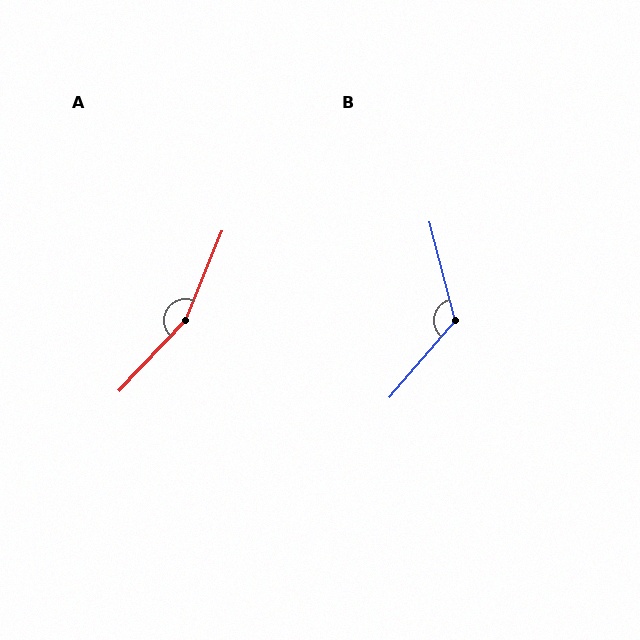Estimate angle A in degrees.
Approximately 159 degrees.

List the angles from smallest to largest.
B (125°), A (159°).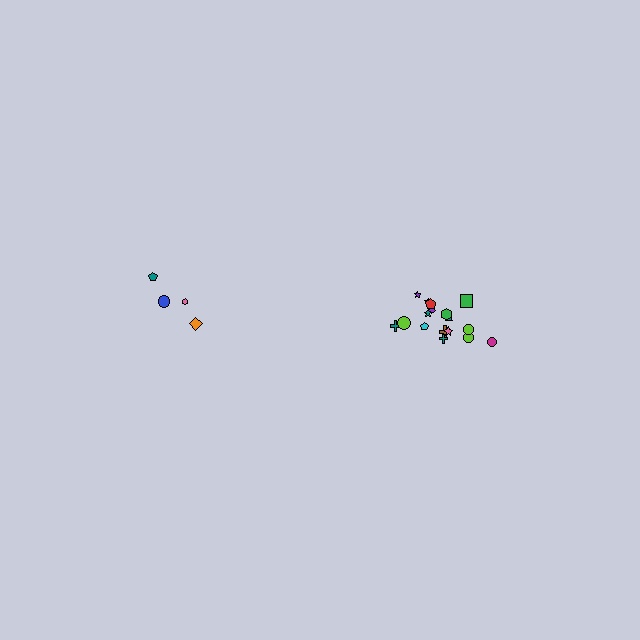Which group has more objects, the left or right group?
The right group.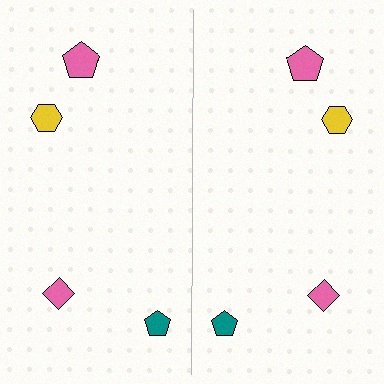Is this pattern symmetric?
Yes, this pattern has bilateral (reflection) symmetry.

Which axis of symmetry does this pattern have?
The pattern has a vertical axis of symmetry running through the center of the image.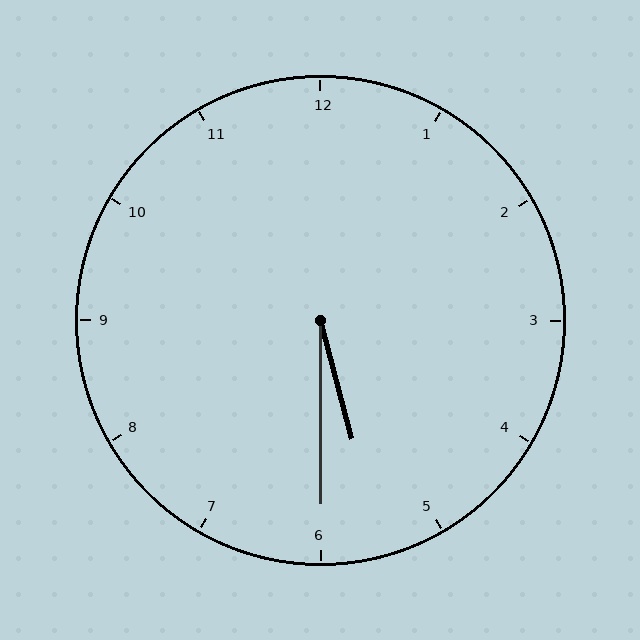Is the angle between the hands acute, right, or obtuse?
It is acute.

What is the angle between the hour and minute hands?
Approximately 15 degrees.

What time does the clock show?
5:30.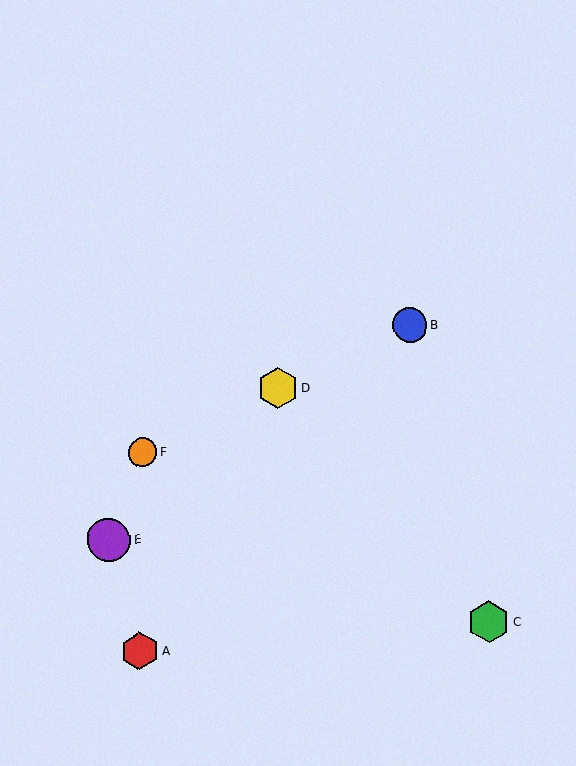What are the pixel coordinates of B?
Object B is at (410, 325).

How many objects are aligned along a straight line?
3 objects (B, D, F) are aligned along a straight line.